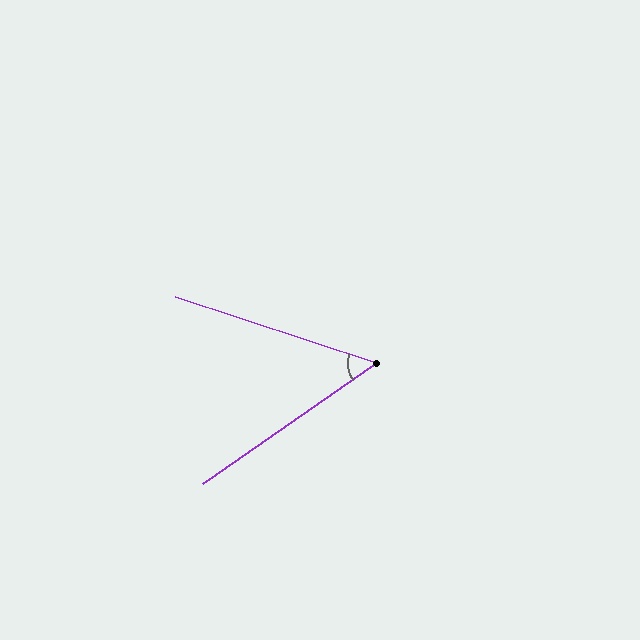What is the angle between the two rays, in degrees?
Approximately 53 degrees.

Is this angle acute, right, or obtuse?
It is acute.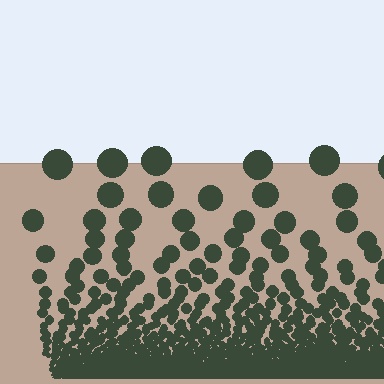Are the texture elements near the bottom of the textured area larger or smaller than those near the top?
Smaller. The gradient is inverted — elements near the bottom are smaller and denser.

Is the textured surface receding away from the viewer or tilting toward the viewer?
The surface appears to tilt toward the viewer. Texture elements get larger and sparser toward the top.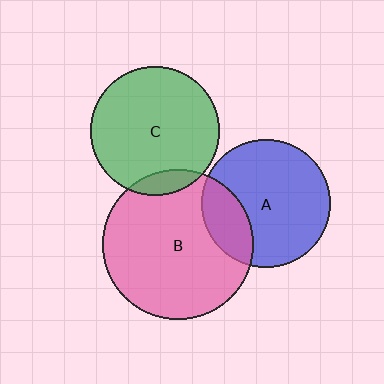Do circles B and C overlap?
Yes.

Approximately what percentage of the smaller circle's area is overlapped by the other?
Approximately 10%.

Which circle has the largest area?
Circle B (pink).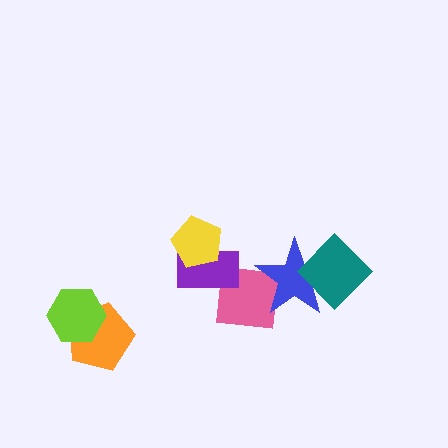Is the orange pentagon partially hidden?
Yes, it is partially covered by another shape.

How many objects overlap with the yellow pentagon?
1 object overlaps with the yellow pentagon.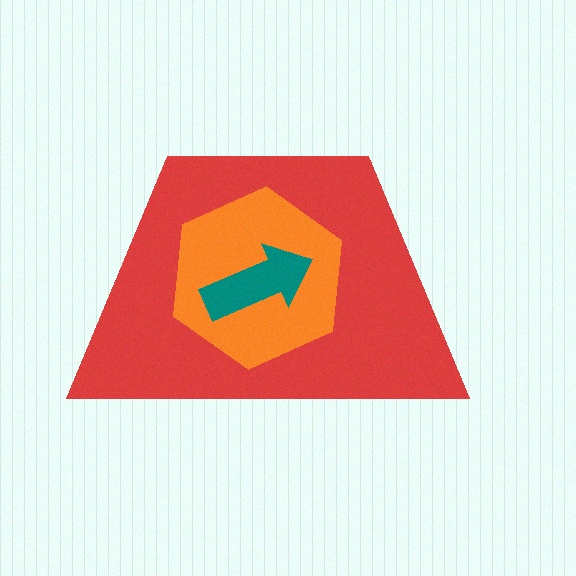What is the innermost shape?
The teal arrow.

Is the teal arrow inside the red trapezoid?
Yes.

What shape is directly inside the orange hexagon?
The teal arrow.